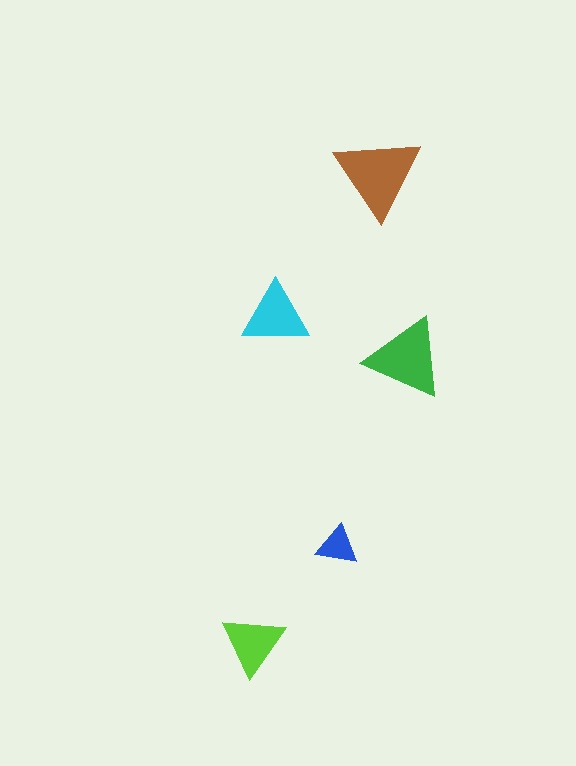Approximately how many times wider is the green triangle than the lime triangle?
About 1.5 times wider.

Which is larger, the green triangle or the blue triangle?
The green one.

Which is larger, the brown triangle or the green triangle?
The brown one.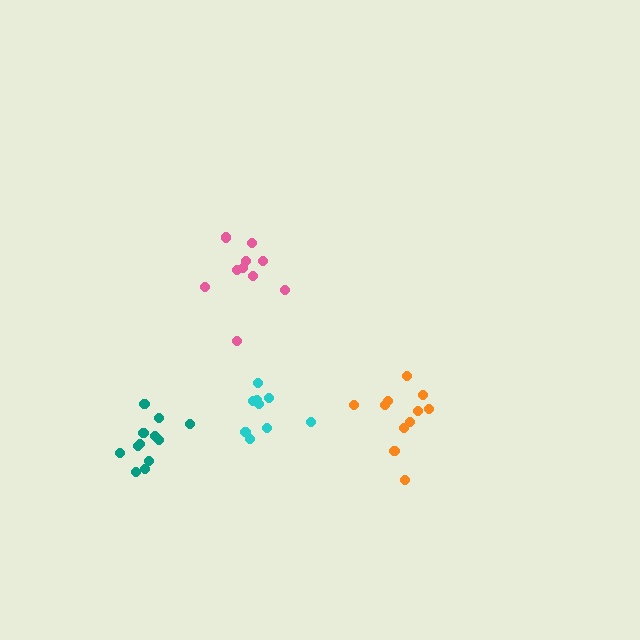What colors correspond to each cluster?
The clusters are colored: teal, orange, cyan, pink.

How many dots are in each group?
Group 1: 12 dots, Group 2: 11 dots, Group 3: 9 dots, Group 4: 10 dots (42 total).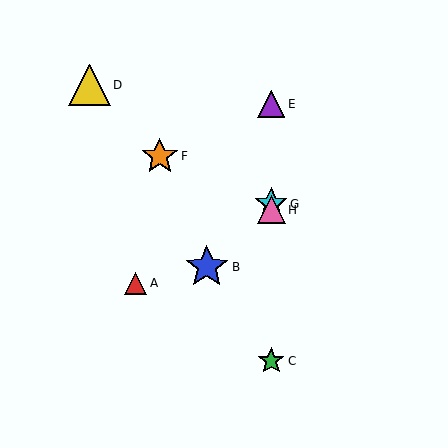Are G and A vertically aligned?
No, G is at x≈271 and A is at x≈135.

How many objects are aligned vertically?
4 objects (C, E, G, H) are aligned vertically.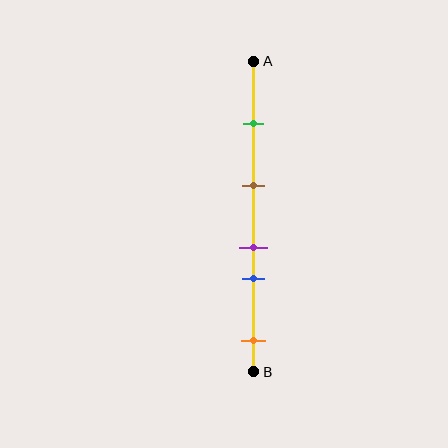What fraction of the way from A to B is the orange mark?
The orange mark is approximately 90% (0.9) of the way from A to B.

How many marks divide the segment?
There are 5 marks dividing the segment.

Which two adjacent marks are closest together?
The purple and blue marks are the closest adjacent pair.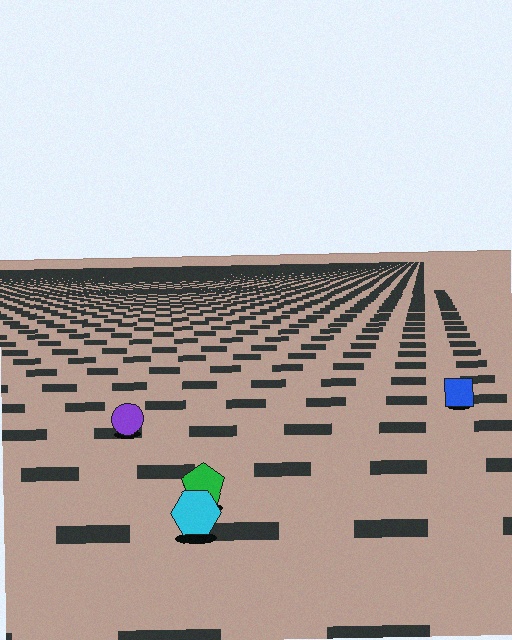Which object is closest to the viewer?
The cyan hexagon is closest. The texture marks near it are larger and more spread out.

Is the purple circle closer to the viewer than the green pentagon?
No. The green pentagon is closer — you can tell from the texture gradient: the ground texture is coarser near it.